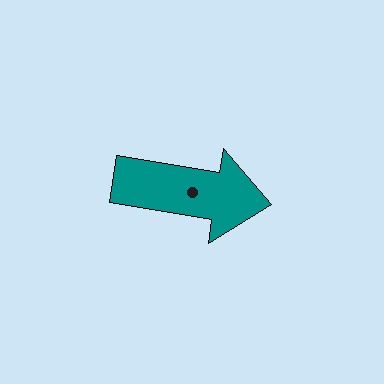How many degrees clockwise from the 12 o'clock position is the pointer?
Approximately 99 degrees.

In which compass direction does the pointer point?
East.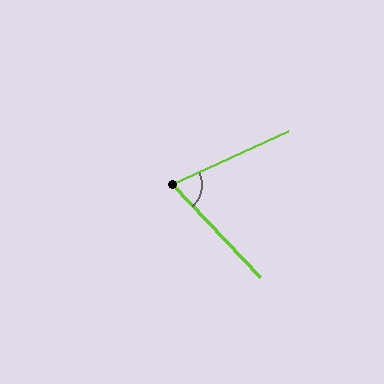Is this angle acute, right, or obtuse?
It is acute.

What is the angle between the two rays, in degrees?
Approximately 71 degrees.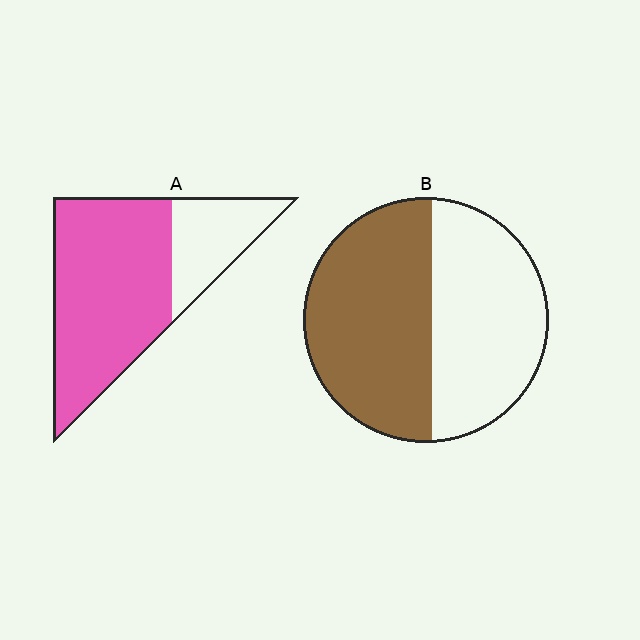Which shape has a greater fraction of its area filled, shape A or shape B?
Shape A.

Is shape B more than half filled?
Roughly half.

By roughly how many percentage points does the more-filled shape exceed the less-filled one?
By roughly 20 percentage points (A over B).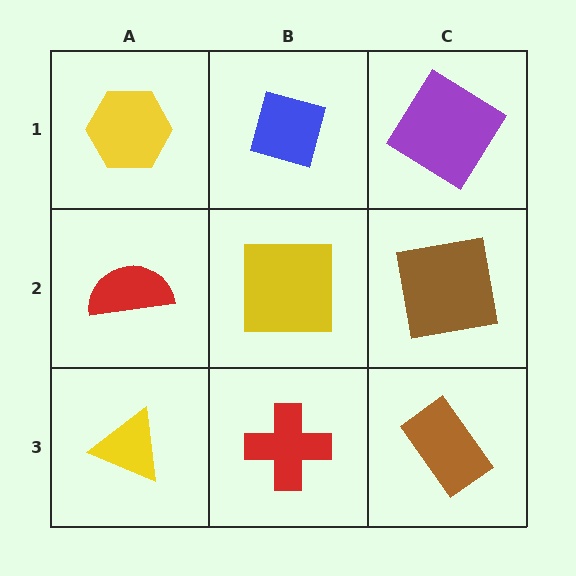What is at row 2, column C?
A brown square.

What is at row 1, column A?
A yellow hexagon.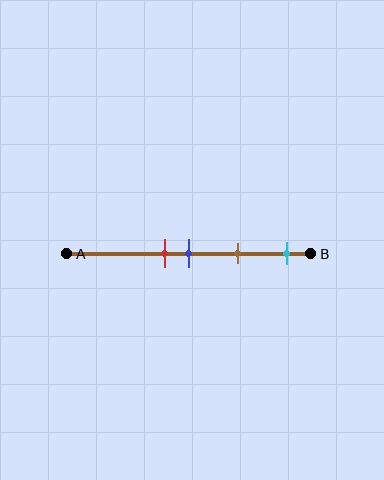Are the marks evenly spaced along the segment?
No, the marks are not evenly spaced.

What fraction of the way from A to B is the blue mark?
The blue mark is approximately 50% (0.5) of the way from A to B.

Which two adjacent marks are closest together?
The red and blue marks are the closest adjacent pair.